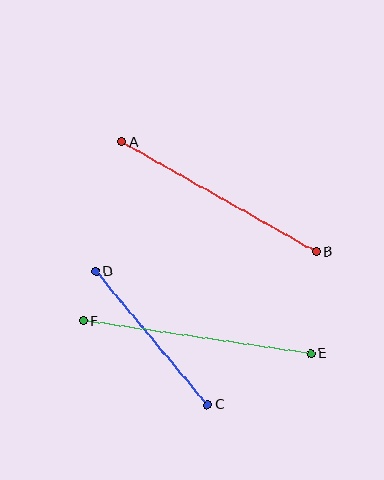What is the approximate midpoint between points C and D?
The midpoint is at approximately (152, 338) pixels.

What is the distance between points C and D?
The distance is approximately 174 pixels.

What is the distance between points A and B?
The distance is approximately 223 pixels.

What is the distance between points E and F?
The distance is approximately 230 pixels.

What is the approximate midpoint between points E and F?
The midpoint is at approximately (197, 337) pixels.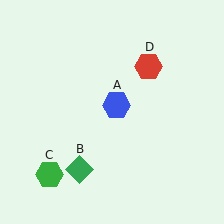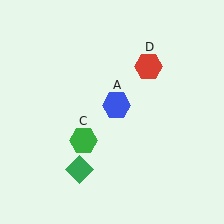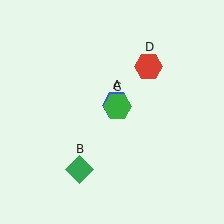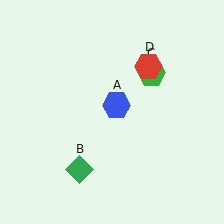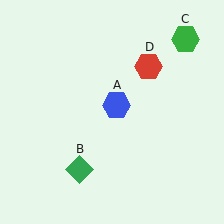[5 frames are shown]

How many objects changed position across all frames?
1 object changed position: green hexagon (object C).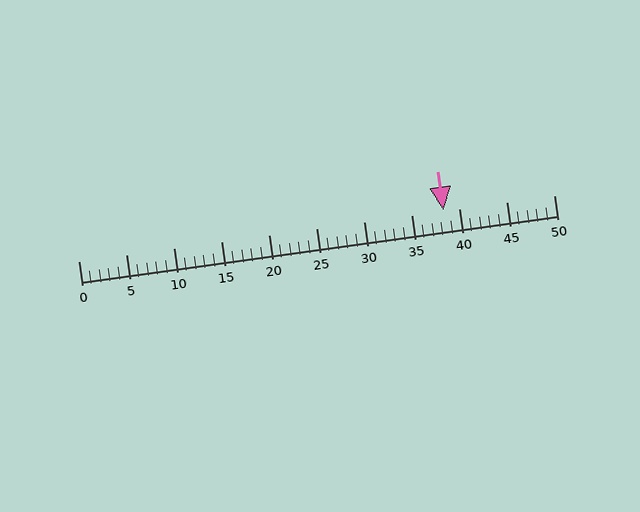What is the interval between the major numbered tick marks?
The major tick marks are spaced 5 units apart.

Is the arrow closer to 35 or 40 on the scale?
The arrow is closer to 40.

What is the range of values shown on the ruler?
The ruler shows values from 0 to 50.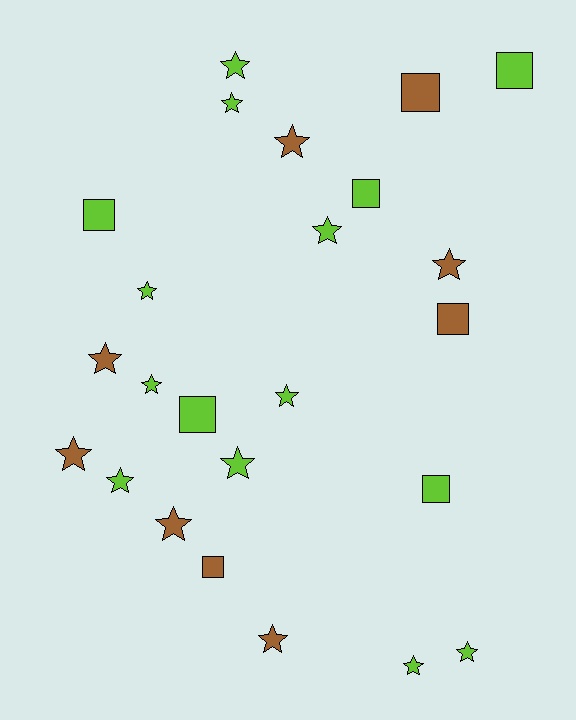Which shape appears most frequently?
Star, with 16 objects.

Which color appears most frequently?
Lime, with 15 objects.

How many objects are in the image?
There are 24 objects.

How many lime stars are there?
There are 10 lime stars.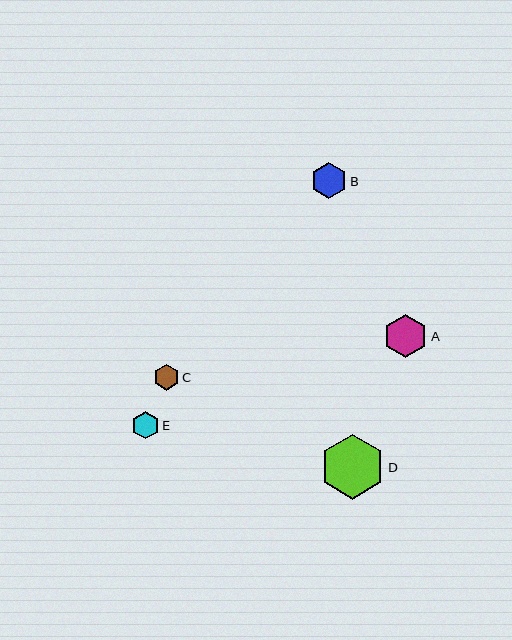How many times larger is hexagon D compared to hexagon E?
Hexagon D is approximately 2.4 times the size of hexagon E.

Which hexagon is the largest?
Hexagon D is the largest with a size of approximately 65 pixels.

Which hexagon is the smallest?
Hexagon C is the smallest with a size of approximately 26 pixels.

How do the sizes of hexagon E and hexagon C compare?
Hexagon E and hexagon C are approximately the same size.